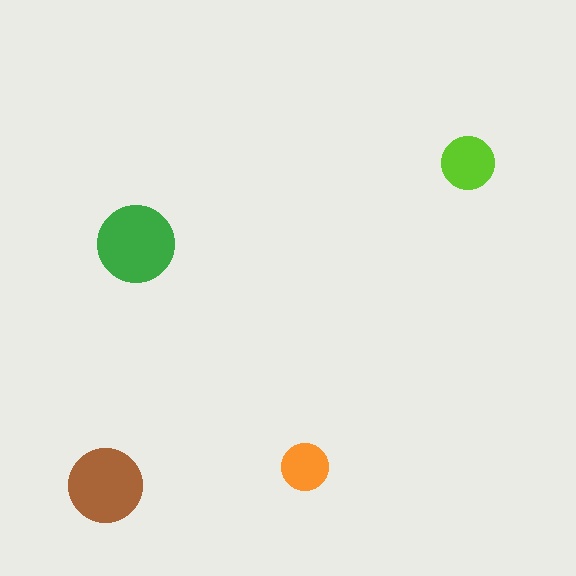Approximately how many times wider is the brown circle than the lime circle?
About 1.5 times wider.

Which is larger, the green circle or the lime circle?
The green one.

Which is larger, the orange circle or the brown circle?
The brown one.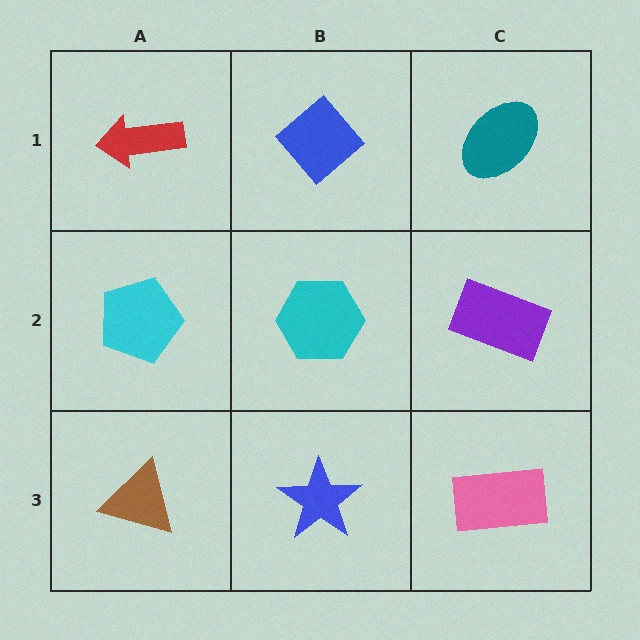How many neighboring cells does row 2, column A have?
3.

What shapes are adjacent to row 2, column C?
A teal ellipse (row 1, column C), a pink rectangle (row 3, column C), a cyan hexagon (row 2, column B).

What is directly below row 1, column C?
A purple rectangle.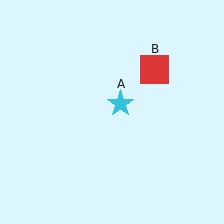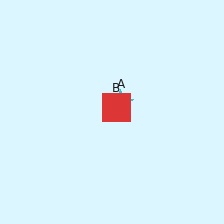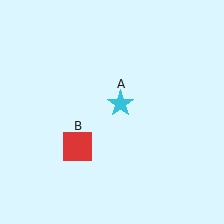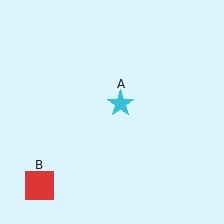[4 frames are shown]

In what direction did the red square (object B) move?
The red square (object B) moved down and to the left.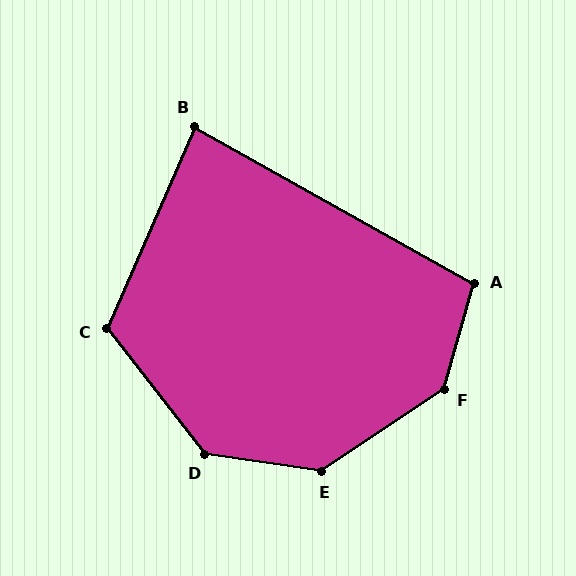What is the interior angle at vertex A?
Approximately 104 degrees (obtuse).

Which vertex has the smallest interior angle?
B, at approximately 84 degrees.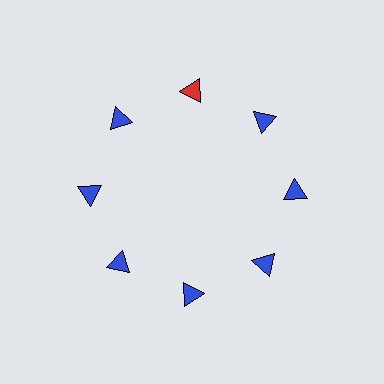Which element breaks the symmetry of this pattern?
The red triangle at roughly the 12 o'clock position breaks the symmetry. All other shapes are blue triangles.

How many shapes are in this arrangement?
There are 8 shapes arranged in a ring pattern.